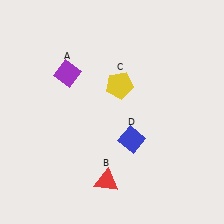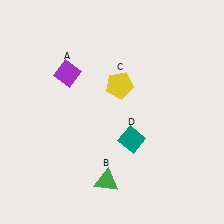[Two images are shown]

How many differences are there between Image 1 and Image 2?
There are 2 differences between the two images.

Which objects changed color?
B changed from red to green. D changed from blue to teal.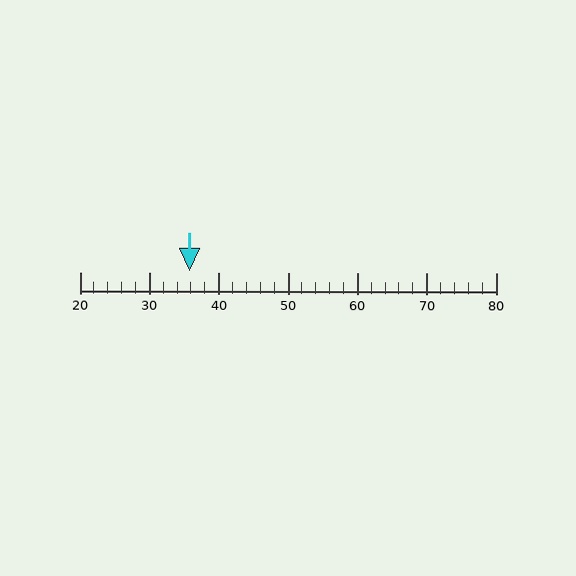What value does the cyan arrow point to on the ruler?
The cyan arrow points to approximately 36.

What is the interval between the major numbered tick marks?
The major tick marks are spaced 10 units apart.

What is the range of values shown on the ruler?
The ruler shows values from 20 to 80.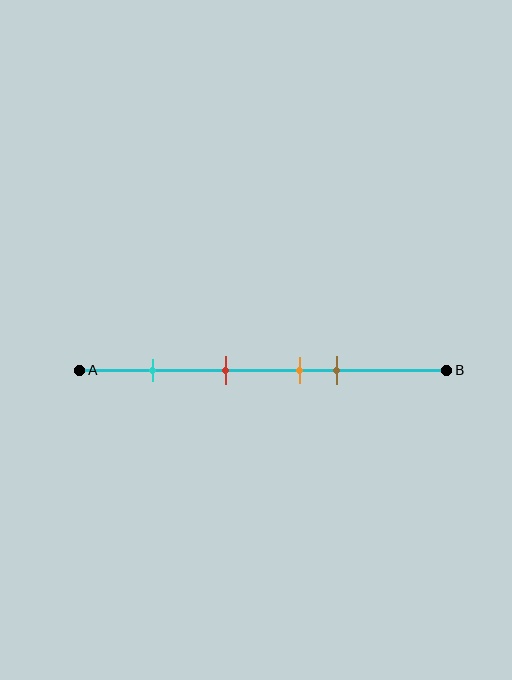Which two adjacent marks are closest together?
The orange and brown marks are the closest adjacent pair.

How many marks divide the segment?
There are 4 marks dividing the segment.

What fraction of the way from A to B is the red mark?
The red mark is approximately 40% (0.4) of the way from A to B.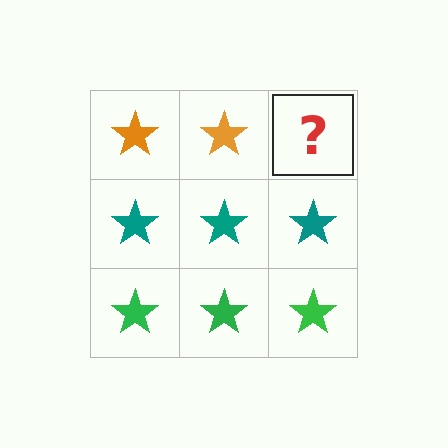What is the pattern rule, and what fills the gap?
The rule is that each row has a consistent color. The gap should be filled with an orange star.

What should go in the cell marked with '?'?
The missing cell should contain an orange star.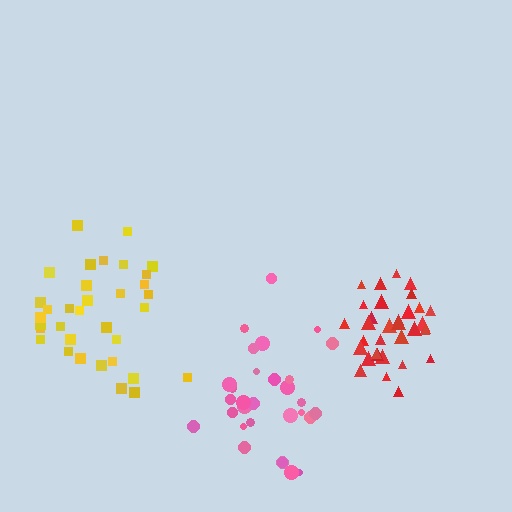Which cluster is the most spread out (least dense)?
Yellow.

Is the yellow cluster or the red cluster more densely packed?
Red.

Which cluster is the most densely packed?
Red.